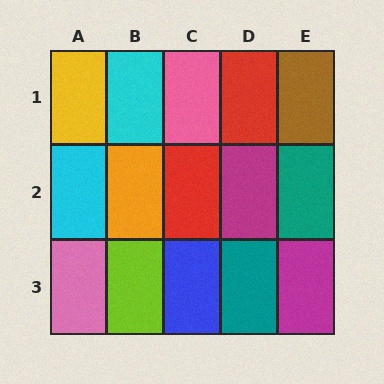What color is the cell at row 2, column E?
Teal.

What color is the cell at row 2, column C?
Red.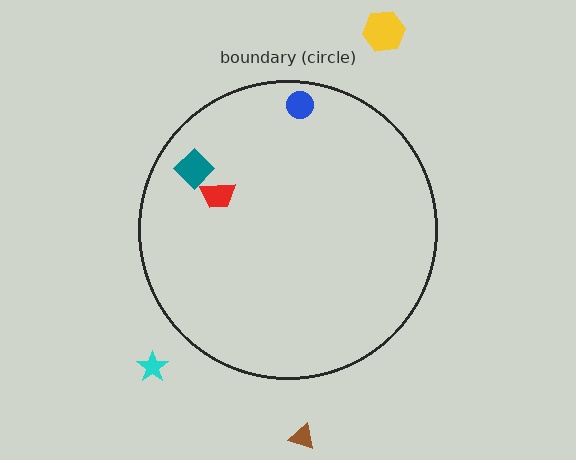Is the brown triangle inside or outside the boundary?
Outside.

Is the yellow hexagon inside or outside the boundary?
Outside.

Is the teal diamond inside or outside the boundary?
Inside.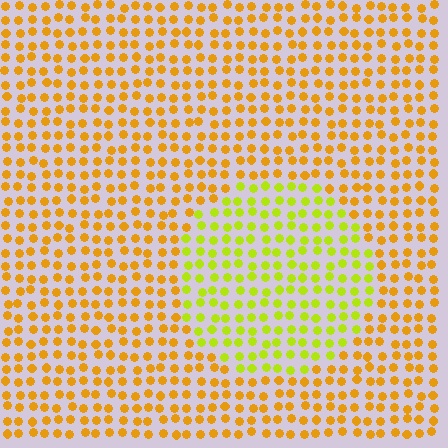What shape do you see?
I see a circle.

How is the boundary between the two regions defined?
The boundary is defined purely by a slight shift in hue (about 36 degrees). Spacing, size, and orientation are identical on both sides.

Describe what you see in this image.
The image is filled with small orange elements in a uniform arrangement. A circle-shaped region is visible where the elements are tinted to a slightly different hue, forming a subtle color boundary.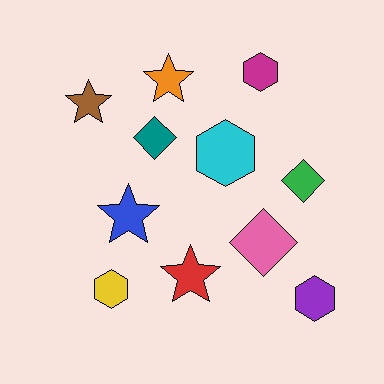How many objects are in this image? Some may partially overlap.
There are 11 objects.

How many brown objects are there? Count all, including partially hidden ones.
There is 1 brown object.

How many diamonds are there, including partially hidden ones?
There are 3 diamonds.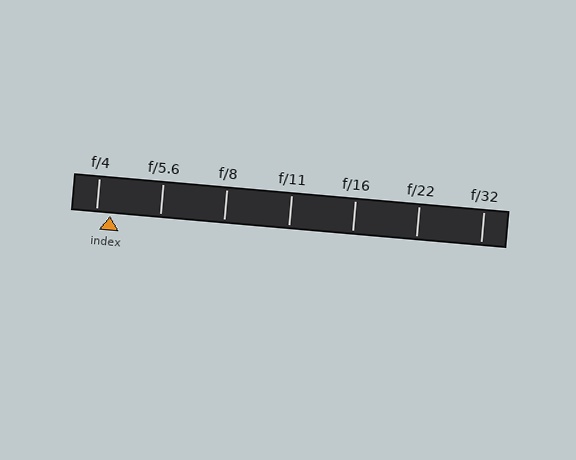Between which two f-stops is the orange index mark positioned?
The index mark is between f/4 and f/5.6.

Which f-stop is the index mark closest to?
The index mark is closest to f/4.